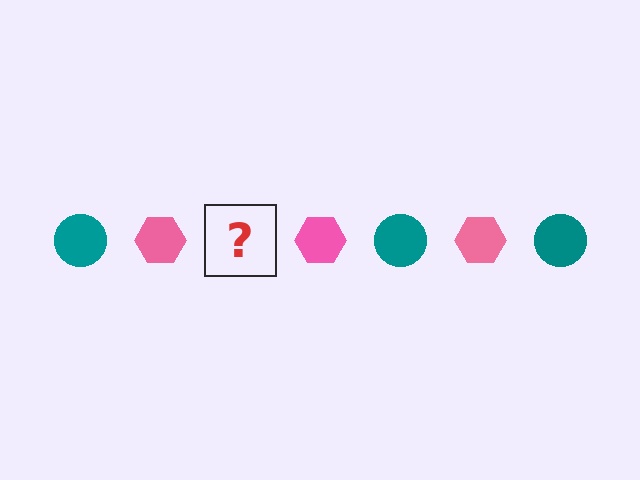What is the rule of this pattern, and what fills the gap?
The rule is that the pattern alternates between teal circle and pink hexagon. The gap should be filled with a teal circle.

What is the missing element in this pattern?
The missing element is a teal circle.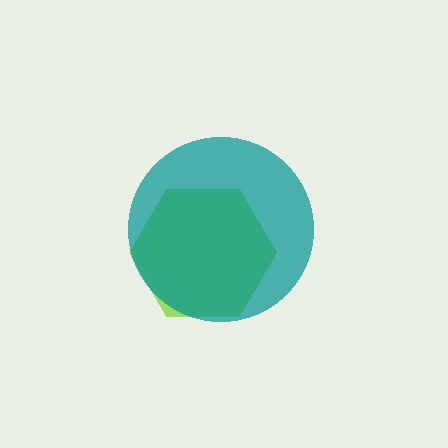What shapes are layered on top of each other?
The layered shapes are: a lime hexagon, a teal circle.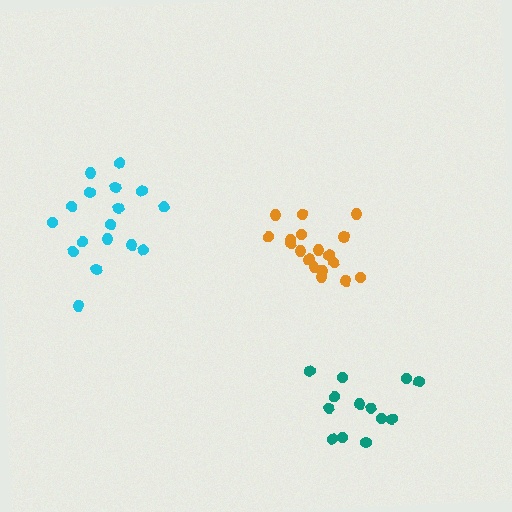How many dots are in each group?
Group 1: 17 dots, Group 2: 18 dots, Group 3: 13 dots (48 total).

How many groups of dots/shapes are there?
There are 3 groups.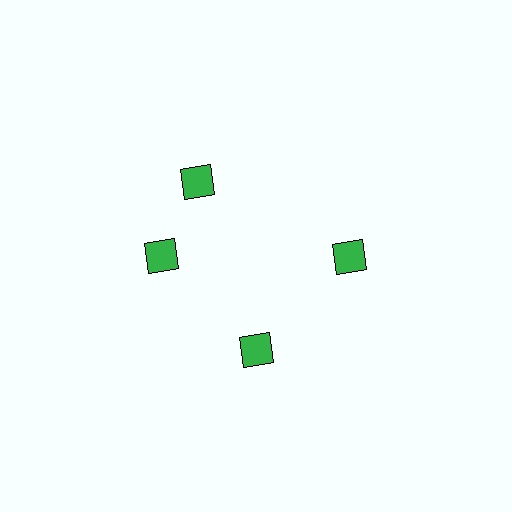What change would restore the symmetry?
The symmetry would be restored by rotating it back into even spacing with its neighbors so that all 4 diamonds sit at equal angles and equal distance from the center.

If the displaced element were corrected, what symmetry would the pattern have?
It would have 4-fold rotational symmetry — the pattern would map onto itself every 90 degrees.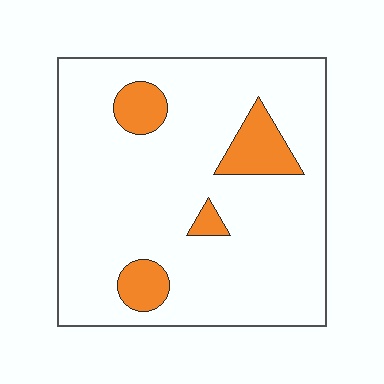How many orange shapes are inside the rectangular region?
4.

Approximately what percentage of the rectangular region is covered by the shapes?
Approximately 10%.